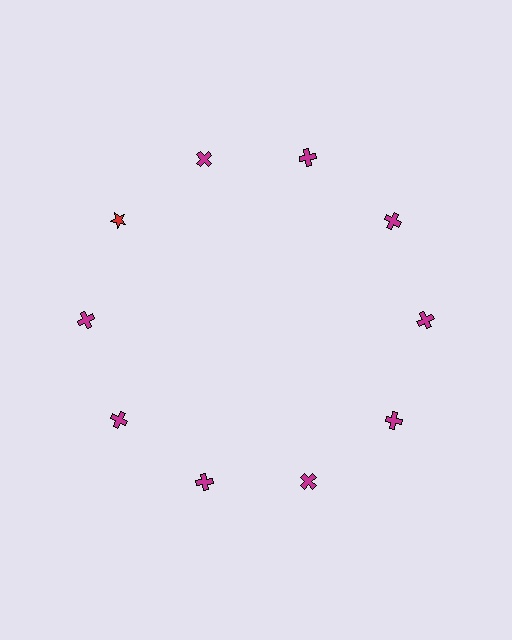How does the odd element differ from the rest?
It differs in both color (red instead of magenta) and shape (star instead of cross).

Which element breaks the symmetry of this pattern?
The red star at roughly the 10 o'clock position breaks the symmetry. All other shapes are magenta crosses.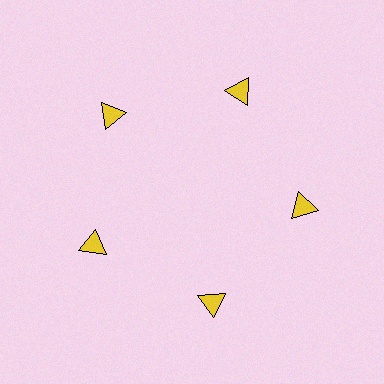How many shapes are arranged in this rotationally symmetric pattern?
There are 5 shapes, arranged in 5 groups of 1.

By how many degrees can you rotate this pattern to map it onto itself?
The pattern maps onto itself every 72 degrees of rotation.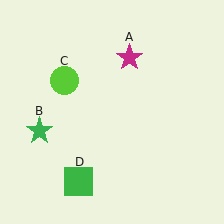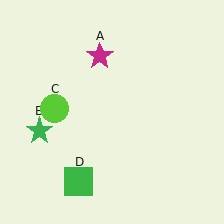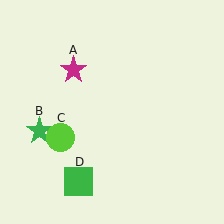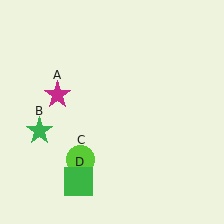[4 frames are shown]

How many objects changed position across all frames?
2 objects changed position: magenta star (object A), lime circle (object C).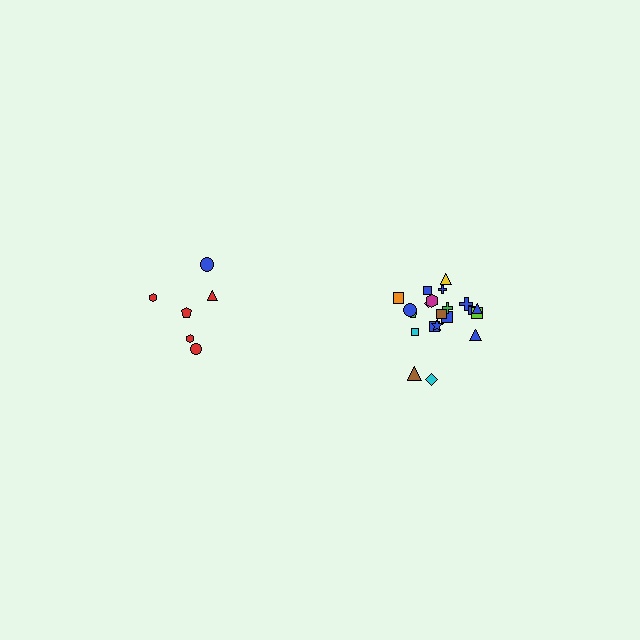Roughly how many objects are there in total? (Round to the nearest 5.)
Roughly 30 objects in total.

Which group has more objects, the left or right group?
The right group.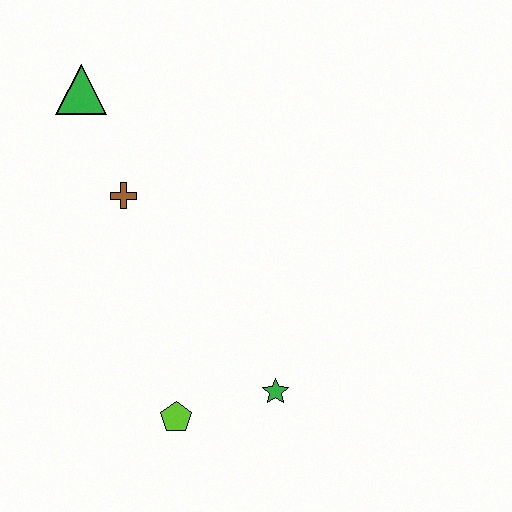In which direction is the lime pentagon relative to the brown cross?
The lime pentagon is below the brown cross.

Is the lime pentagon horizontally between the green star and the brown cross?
Yes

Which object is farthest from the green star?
The green triangle is farthest from the green star.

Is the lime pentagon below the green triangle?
Yes